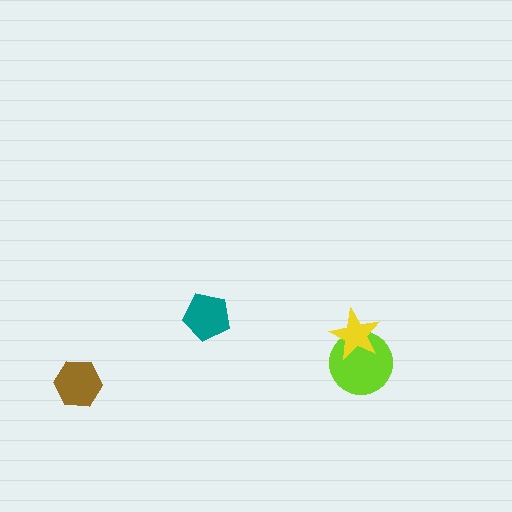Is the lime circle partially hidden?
Yes, it is partially covered by another shape.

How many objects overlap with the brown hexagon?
0 objects overlap with the brown hexagon.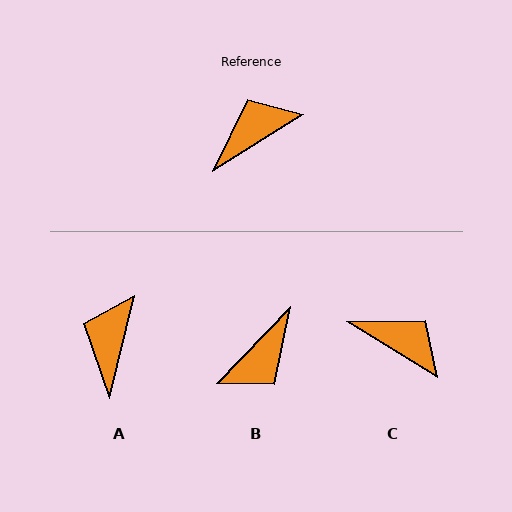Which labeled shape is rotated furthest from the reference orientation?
B, about 166 degrees away.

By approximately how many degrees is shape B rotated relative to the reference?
Approximately 166 degrees clockwise.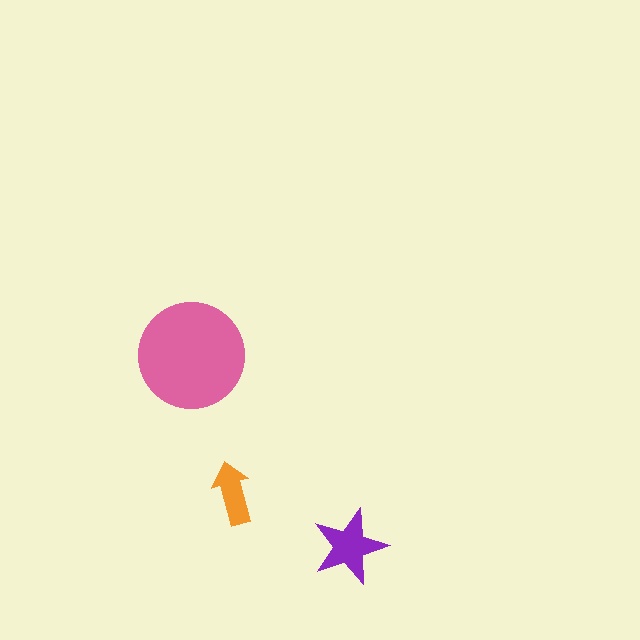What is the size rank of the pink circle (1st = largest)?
1st.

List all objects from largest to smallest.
The pink circle, the purple star, the orange arrow.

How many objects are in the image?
There are 3 objects in the image.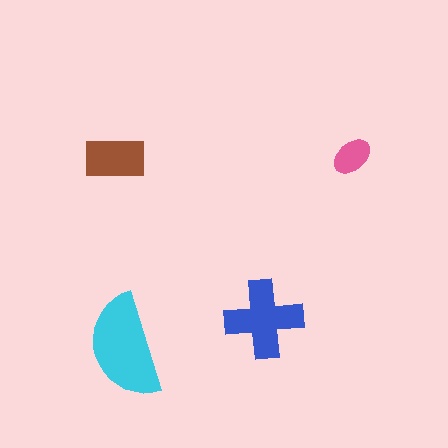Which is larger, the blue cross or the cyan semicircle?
The cyan semicircle.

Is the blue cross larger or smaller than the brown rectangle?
Larger.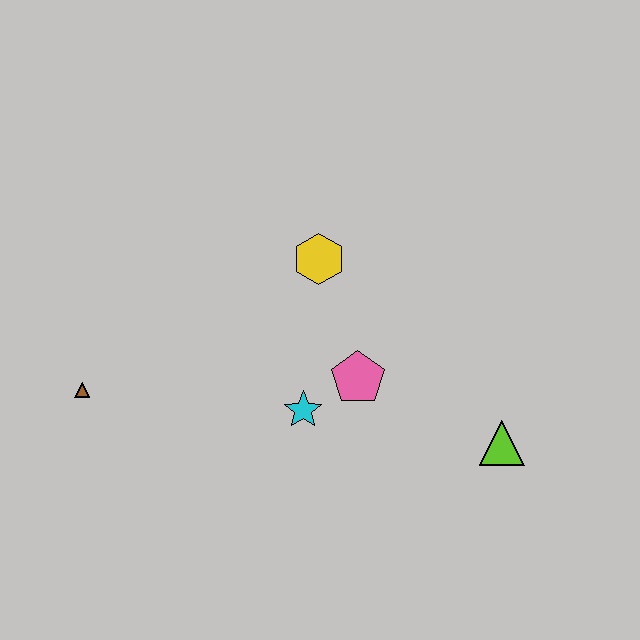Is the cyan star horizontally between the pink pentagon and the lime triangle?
No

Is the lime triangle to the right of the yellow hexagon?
Yes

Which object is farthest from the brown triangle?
The lime triangle is farthest from the brown triangle.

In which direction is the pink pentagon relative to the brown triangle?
The pink pentagon is to the right of the brown triangle.